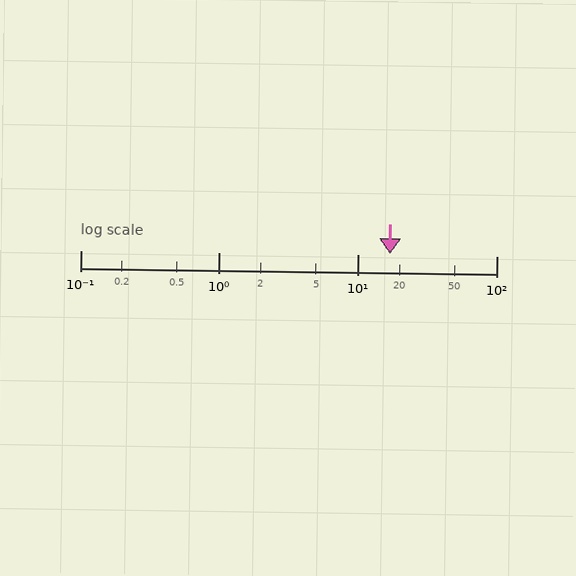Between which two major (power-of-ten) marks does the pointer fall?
The pointer is between 10 and 100.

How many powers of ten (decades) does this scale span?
The scale spans 3 decades, from 0.1 to 100.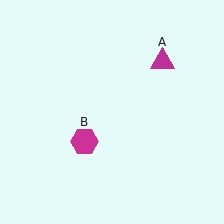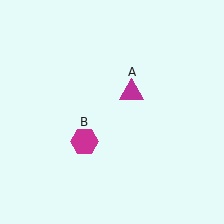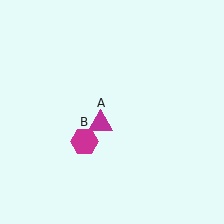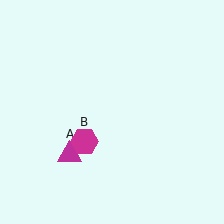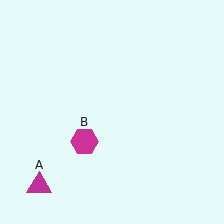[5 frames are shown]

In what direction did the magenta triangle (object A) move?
The magenta triangle (object A) moved down and to the left.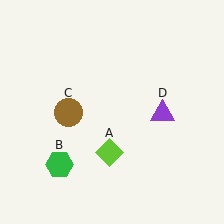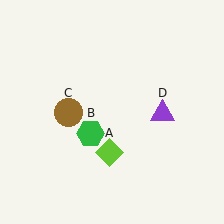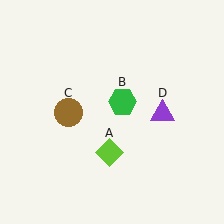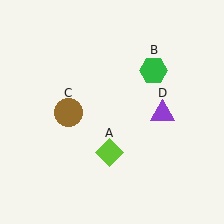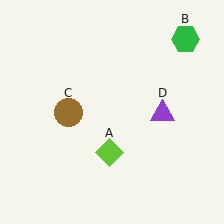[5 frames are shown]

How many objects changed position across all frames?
1 object changed position: green hexagon (object B).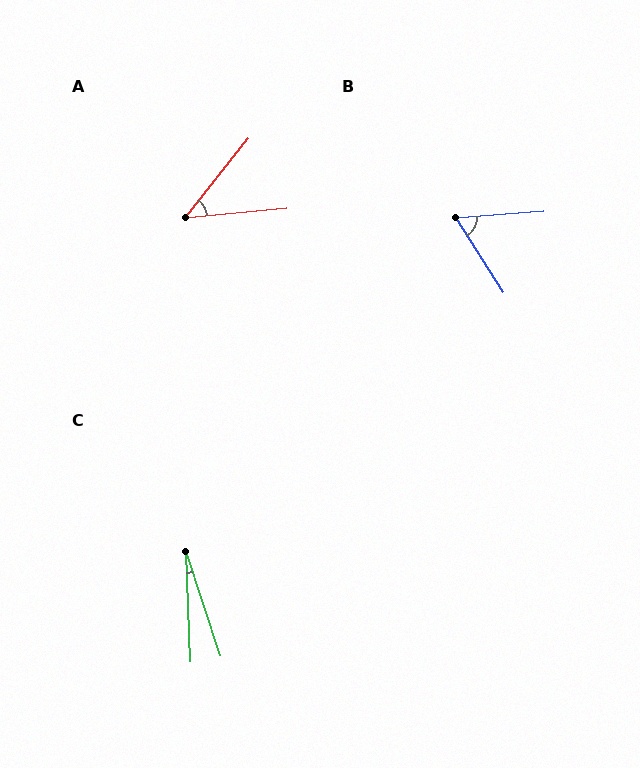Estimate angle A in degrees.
Approximately 46 degrees.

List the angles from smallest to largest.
C (16°), A (46°), B (62°).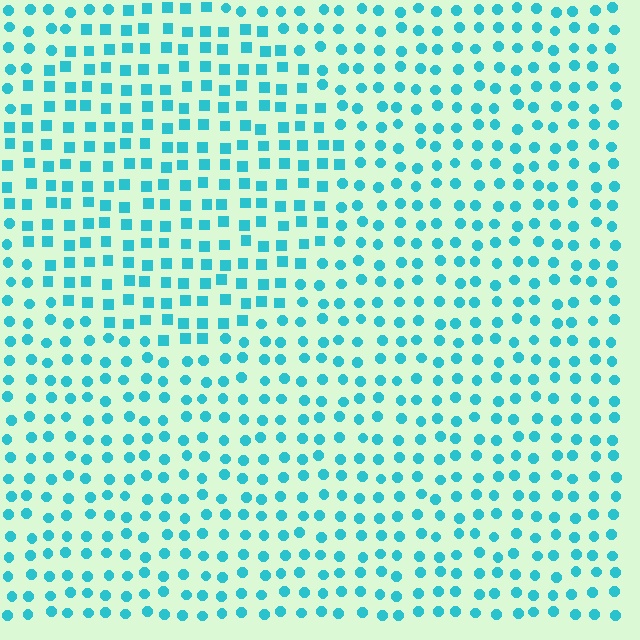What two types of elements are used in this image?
The image uses squares inside the circle region and circles outside it.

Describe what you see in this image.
The image is filled with small cyan elements arranged in a uniform grid. A circle-shaped region contains squares, while the surrounding area contains circles. The boundary is defined purely by the change in element shape.